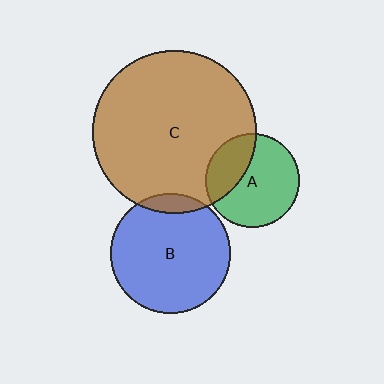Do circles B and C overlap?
Yes.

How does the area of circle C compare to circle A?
Approximately 3.0 times.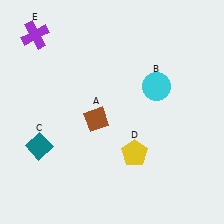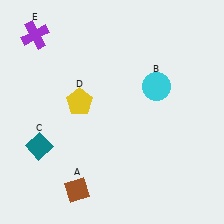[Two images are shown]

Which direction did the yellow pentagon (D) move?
The yellow pentagon (D) moved left.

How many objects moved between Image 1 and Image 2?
2 objects moved between the two images.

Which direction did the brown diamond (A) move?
The brown diamond (A) moved down.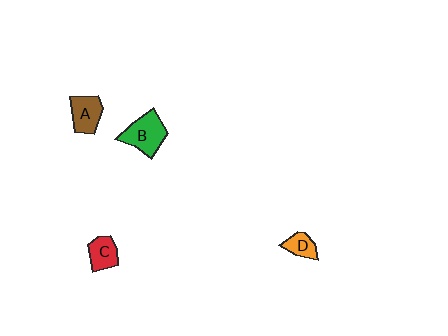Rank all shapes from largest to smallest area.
From largest to smallest: B (green), A (brown), C (red), D (orange).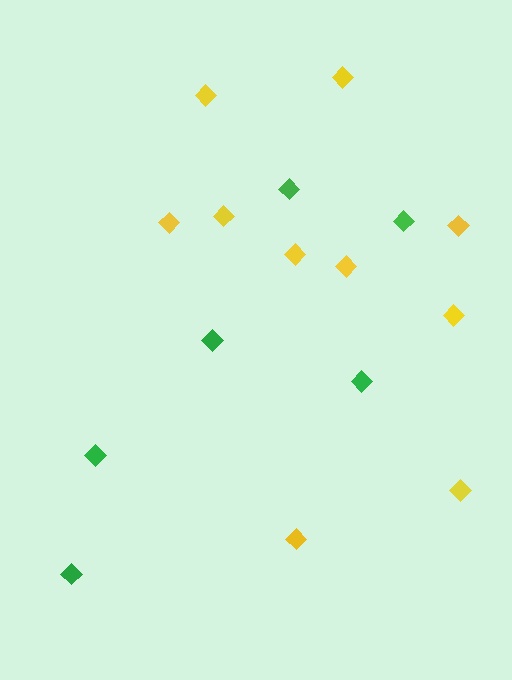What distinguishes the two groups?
There are 2 groups: one group of green diamonds (6) and one group of yellow diamonds (10).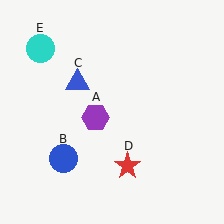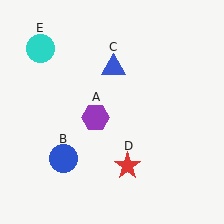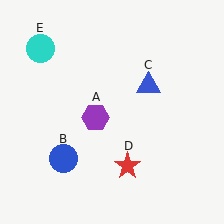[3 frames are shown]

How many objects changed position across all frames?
1 object changed position: blue triangle (object C).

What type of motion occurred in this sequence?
The blue triangle (object C) rotated clockwise around the center of the scene.